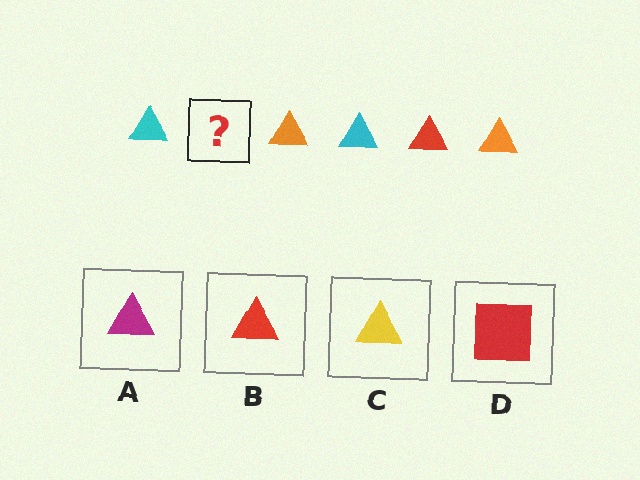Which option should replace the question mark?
Option B.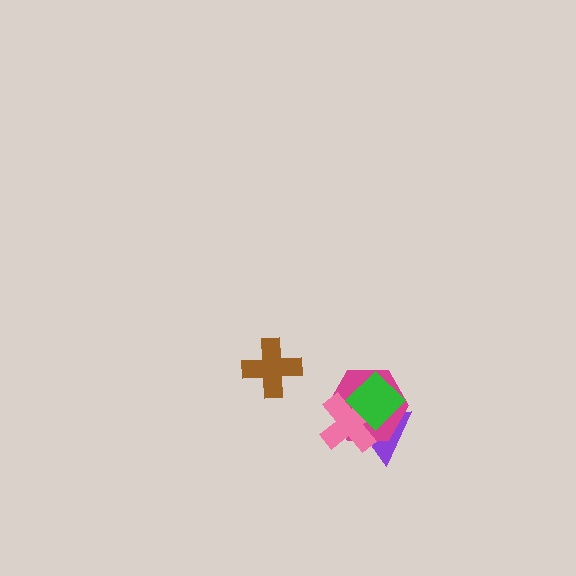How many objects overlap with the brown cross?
0 objects overlap with the brown cross.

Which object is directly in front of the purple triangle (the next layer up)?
The magenta hexagon is directly in front of the purple triangle.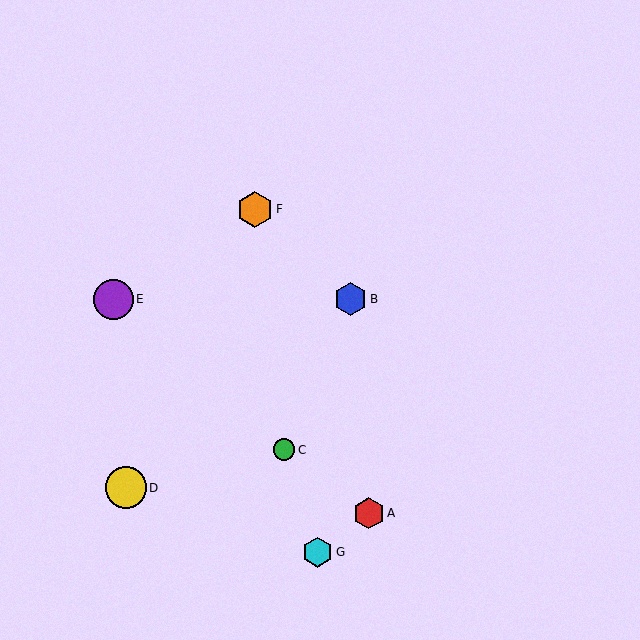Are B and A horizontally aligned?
No, B is at y≈299 and A is at y≈513.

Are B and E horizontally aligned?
Yes, both are at y≈299.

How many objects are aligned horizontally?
2 objects (B, E) are aligned horizontally.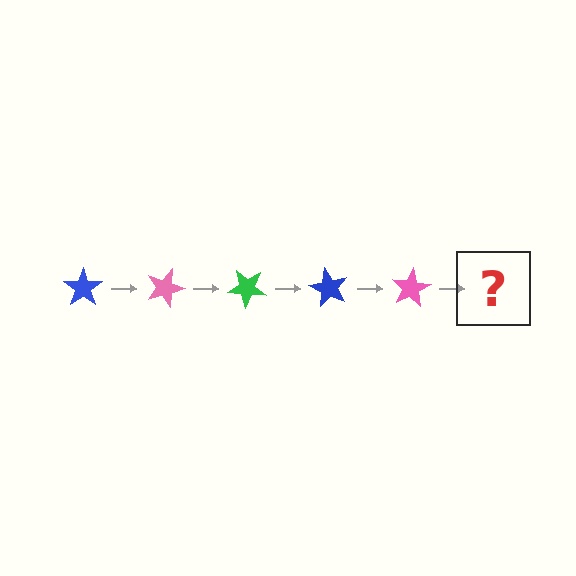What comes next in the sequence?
The next element should be a green star, rotated 100 degrees from the start.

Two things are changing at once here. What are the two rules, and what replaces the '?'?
The two rules are that it rotates 20 degrees each step and the color cycles through blue, pink, and green. The '?' should be a green star, rotated 100 degrees from the start.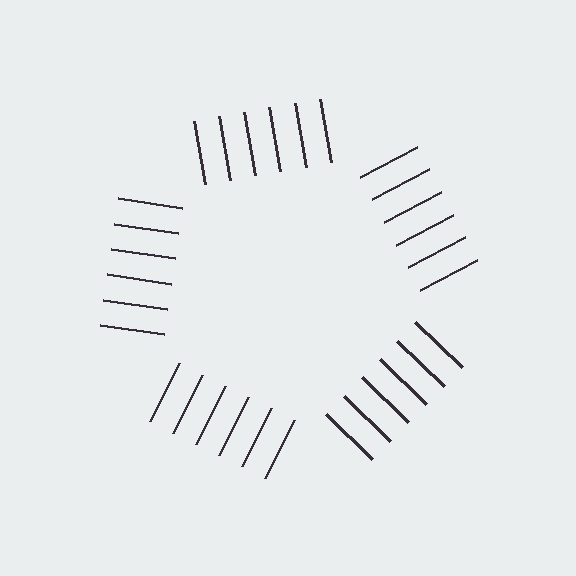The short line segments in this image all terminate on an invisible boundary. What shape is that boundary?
An illusory pentagon — the line segments terminate on its edges but no continuous stroke is drawn.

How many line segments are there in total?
30 — 6 along each of the 5 edges.